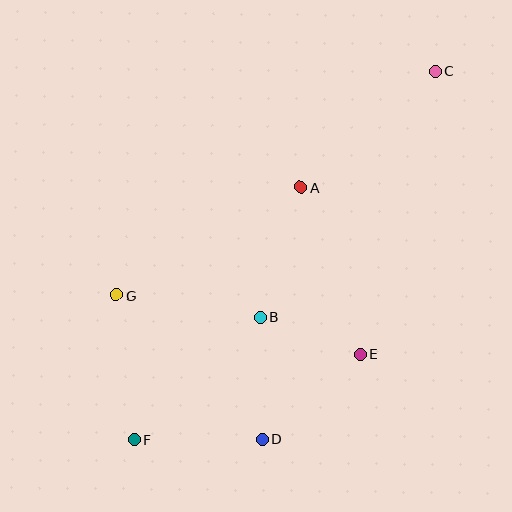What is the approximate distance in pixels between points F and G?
The distance between F and G is approximately 146 pixels.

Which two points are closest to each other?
Points B and E are closest to each other.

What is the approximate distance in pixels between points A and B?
The distance between A and B is approximately 136 pixels.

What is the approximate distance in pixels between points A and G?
The distance between A and G is approximately 213 pixels.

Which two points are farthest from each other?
Points C and F are farthest from each other.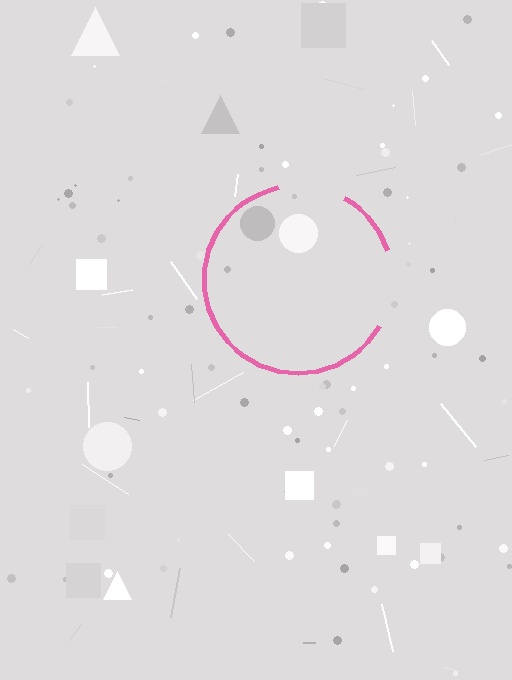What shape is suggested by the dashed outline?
The dashed outline suggests a circle.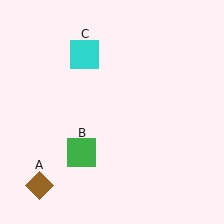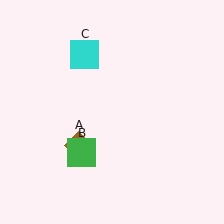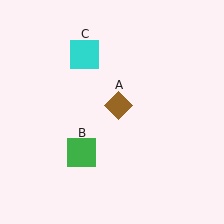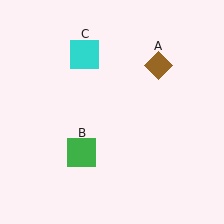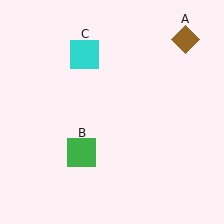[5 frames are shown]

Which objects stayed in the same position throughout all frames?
Green square (object B) and cyan square (object C) remained stationary.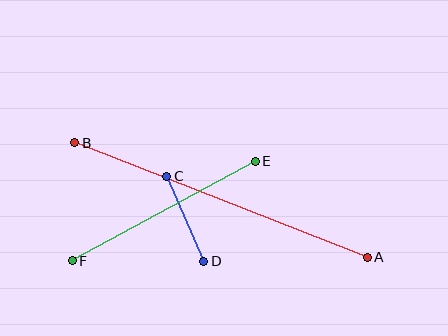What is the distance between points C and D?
The distance is approximately 92 pixels.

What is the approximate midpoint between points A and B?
The midpoint is at approximately (221, 200) pixels.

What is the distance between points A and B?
The distance is approximately 314 pixels.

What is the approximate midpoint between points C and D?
The midpoint is at approximately (185, 219) pixels.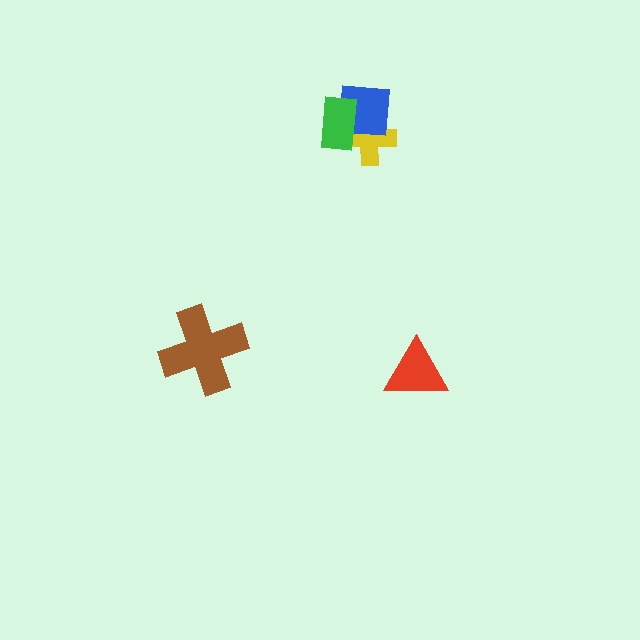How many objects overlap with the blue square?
2 objects overlap with the blue square.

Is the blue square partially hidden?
Yes, it is partially covered by another shape.